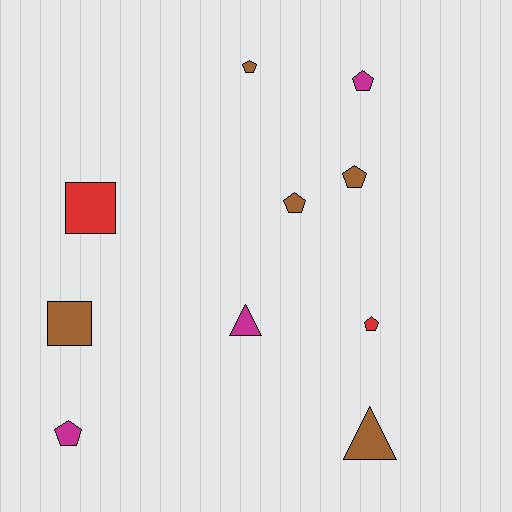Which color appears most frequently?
Brown, with 5 objects.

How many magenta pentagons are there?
There are 2 magenta pentagons.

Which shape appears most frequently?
Pentagon, with 6 objects.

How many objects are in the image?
There are 10 objects.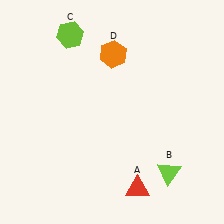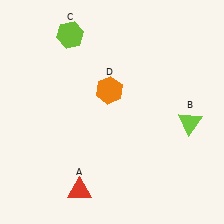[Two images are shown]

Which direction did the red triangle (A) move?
The red triangle (A) moved left.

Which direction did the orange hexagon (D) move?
The orange hexagon (D) moved down.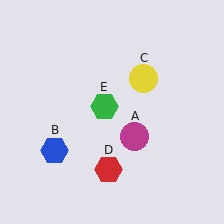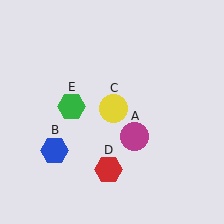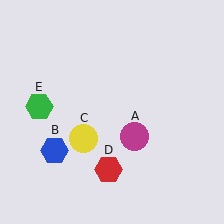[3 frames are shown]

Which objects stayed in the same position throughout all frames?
Magenta circle (object A) and blue hexagon (object B) and red hexagon (object D) remained stationary.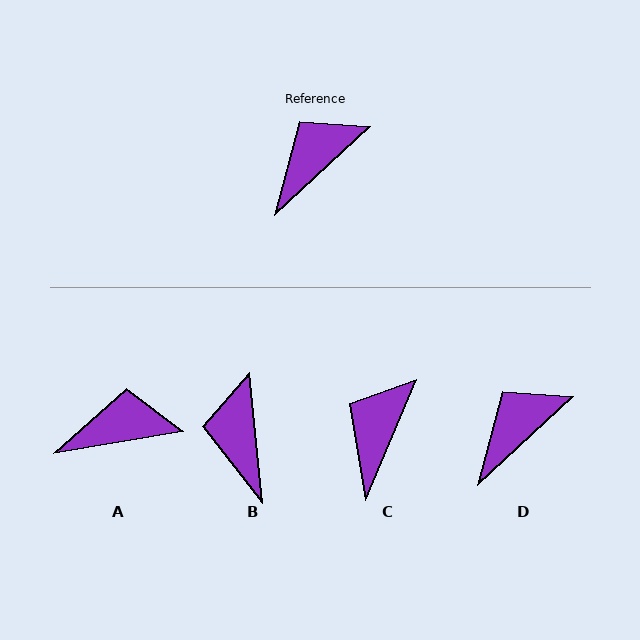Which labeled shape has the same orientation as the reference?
D.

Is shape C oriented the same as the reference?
No, it is off by about 24 degrees.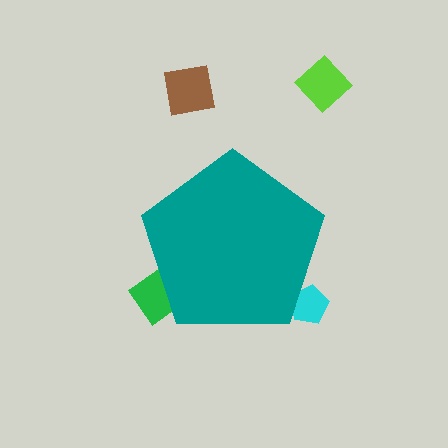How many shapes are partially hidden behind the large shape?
2 shapes are partially hidden.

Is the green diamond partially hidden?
Yes, the green diamond is partially hidden behind the teal pentagon.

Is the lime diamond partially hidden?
No, the lime diamond is fully visible.